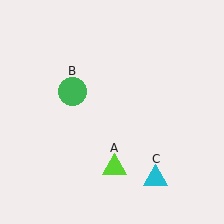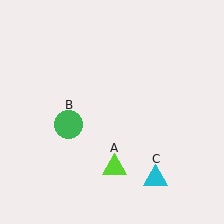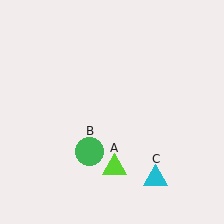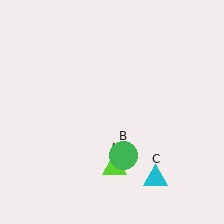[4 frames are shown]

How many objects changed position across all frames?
1 object changed position: green circle (object B).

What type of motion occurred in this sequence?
The green circle (object B) rotated counterclockwise around the center of the scene.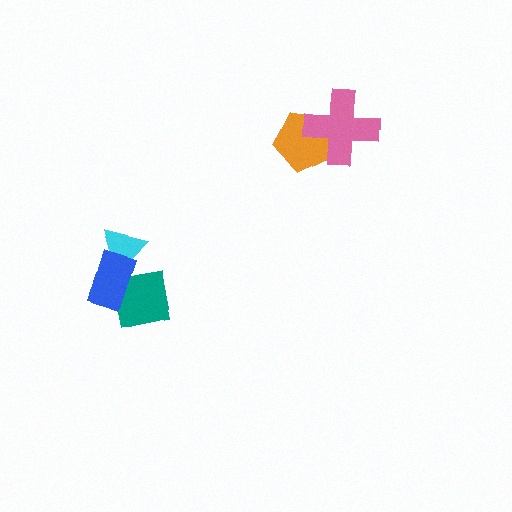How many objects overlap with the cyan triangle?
2 objects overlap with the cyan triangle.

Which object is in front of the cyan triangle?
The blue rectangle is in front of the cyan triangle.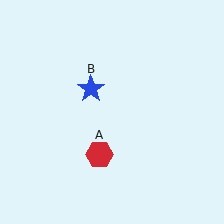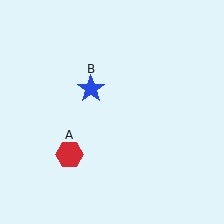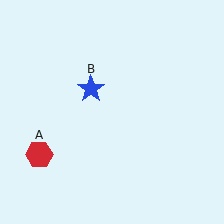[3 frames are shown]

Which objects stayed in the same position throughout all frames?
Blue star (object B) remained stationary.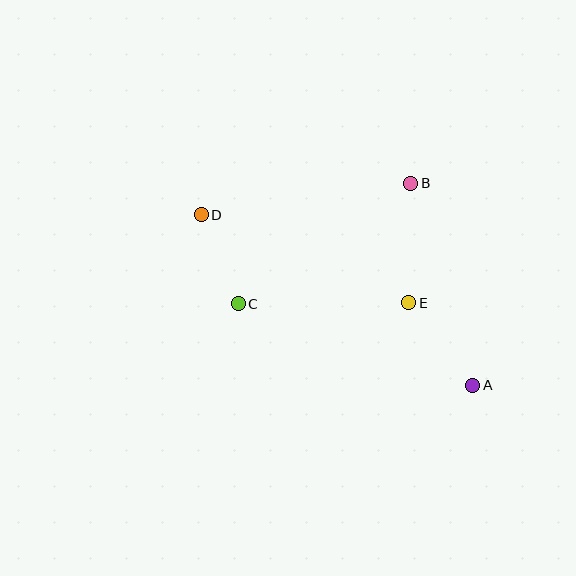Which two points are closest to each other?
Points C and D are closest to each other.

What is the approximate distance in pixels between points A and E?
The distance between A and E is approximately 104 pixels.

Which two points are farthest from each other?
Points A and D are farthest from each other.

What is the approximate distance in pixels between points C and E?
The distance between C and E is approximately 171 pixels.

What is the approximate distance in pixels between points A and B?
The distance between A and B is approximately 211 pixels.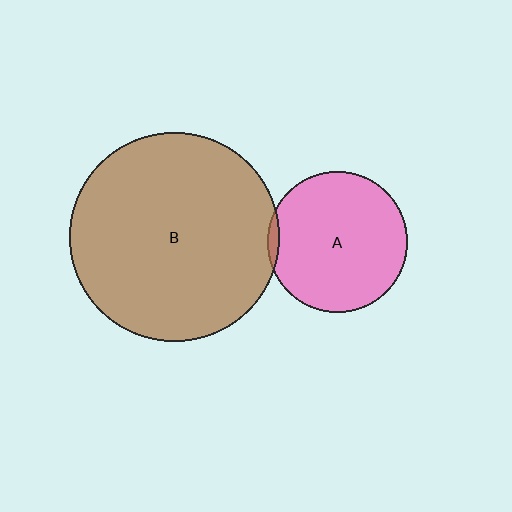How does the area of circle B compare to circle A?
Approximately 2.2 times.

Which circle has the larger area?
Circle B (brown).